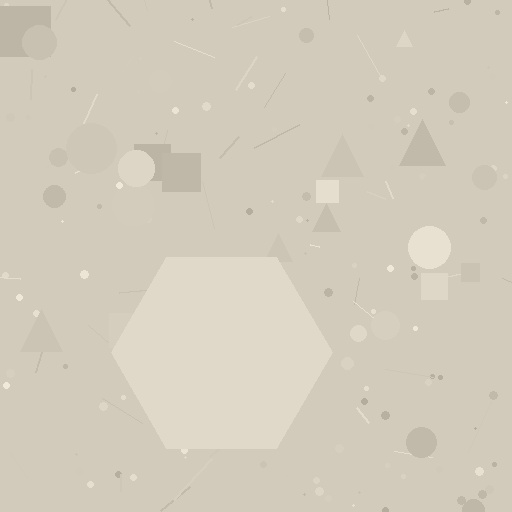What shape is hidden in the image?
A hexagon is hidden in the image.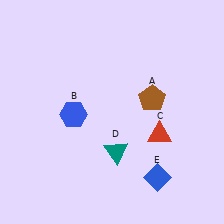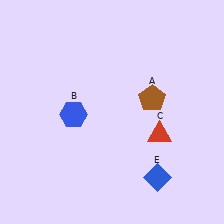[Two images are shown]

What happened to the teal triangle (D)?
The teal triangle (D) was removed in Image 2. It was in the bottom-right area of Image 1.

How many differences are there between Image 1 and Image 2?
There is 1 difference between the two images.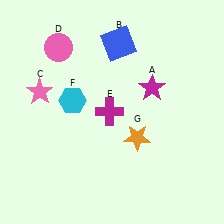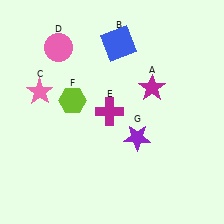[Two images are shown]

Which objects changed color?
F changed from cyan to lime. G changed from orange to purple.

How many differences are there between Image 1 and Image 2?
There are 2 differences between the two images.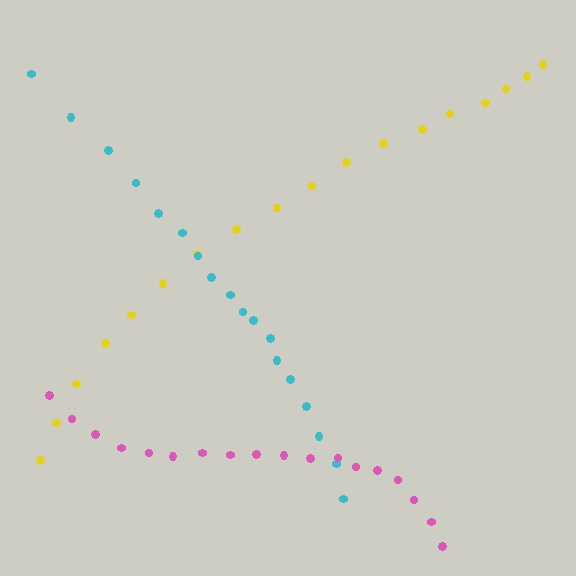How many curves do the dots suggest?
There are 3 distinct paths.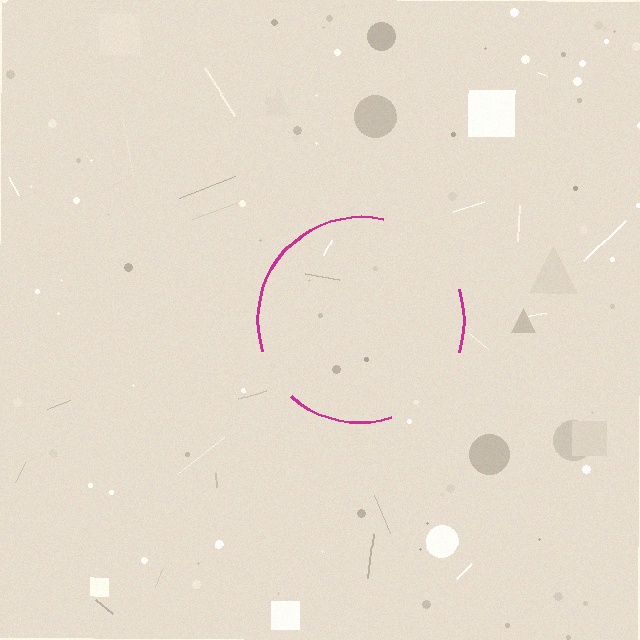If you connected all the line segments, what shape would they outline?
They would outline a circle.